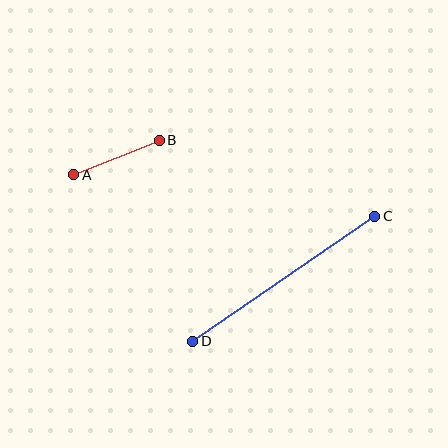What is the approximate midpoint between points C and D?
The midpoint is at approximately (284, 279) pixels.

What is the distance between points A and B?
The distance is approximately 92 pixels.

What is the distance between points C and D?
The distance is approximately 221 pixels.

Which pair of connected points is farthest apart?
Points C and D are farthest apart.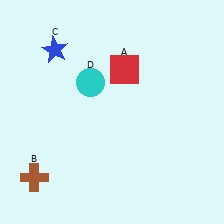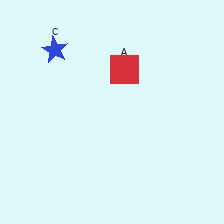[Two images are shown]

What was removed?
The brown cross (B), the cyan circle (D) were removed in Image 2.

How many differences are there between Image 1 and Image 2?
There are 2 differences between the two images.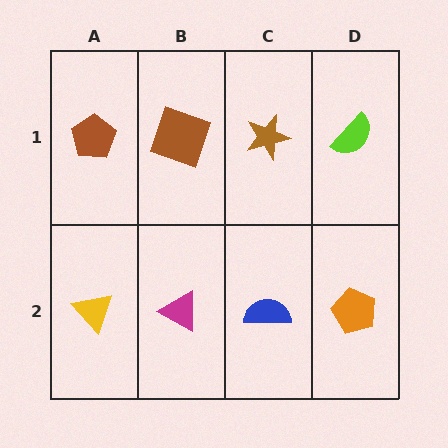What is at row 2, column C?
A blue semicircle.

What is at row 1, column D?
A lime semicircle.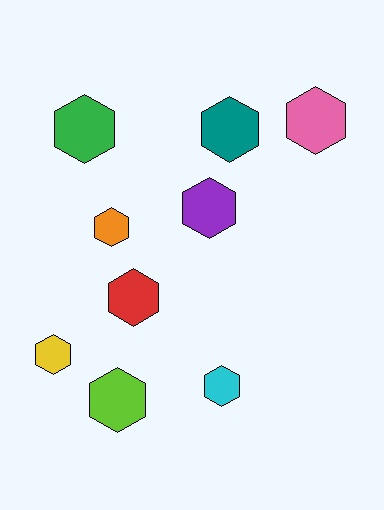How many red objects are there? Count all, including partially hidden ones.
There is 1 red object.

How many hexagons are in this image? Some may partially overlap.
There are 9 hexagons.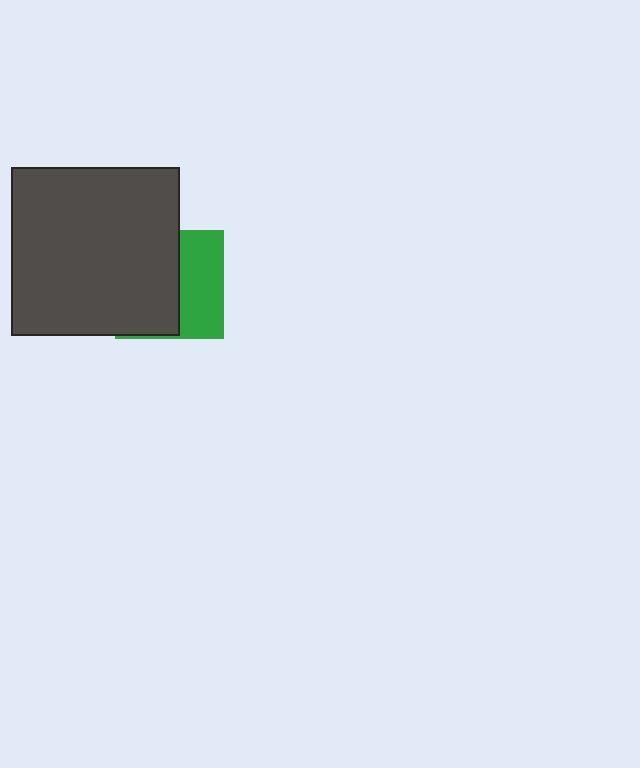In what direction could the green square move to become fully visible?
The green square could move right. That would shift it out from behind the dark gray square entirely.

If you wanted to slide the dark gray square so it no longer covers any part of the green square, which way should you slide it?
Slide it left — that is the most direct way to separate the two shapes.